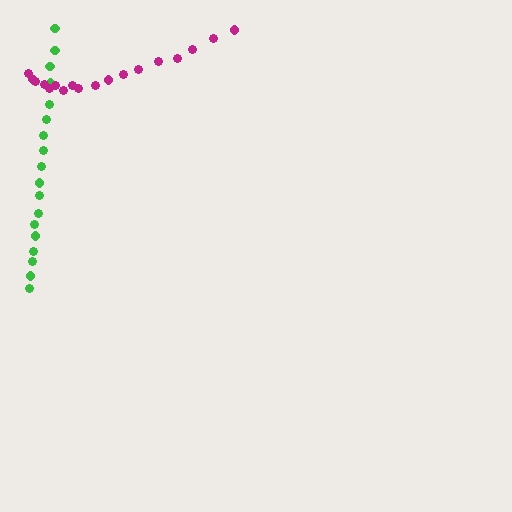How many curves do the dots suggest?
There are 2 distinct paths.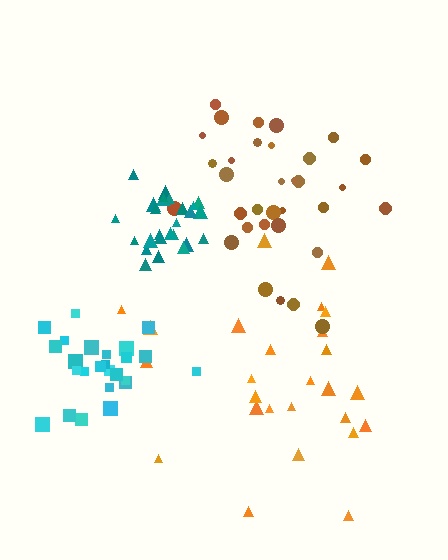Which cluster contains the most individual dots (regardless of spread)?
Brown (33).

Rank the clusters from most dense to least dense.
teal, cyan, brown, orange.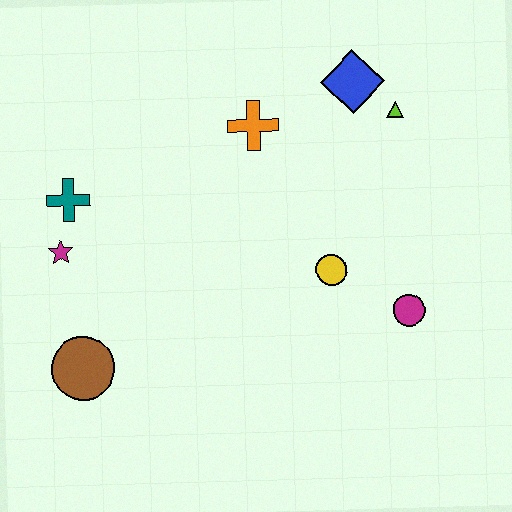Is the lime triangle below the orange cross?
No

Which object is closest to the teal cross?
The magenta star is closest to the teal cross.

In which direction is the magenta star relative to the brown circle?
The magenta star is above the brown circle.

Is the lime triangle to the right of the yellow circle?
Yes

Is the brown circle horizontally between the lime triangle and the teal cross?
Yes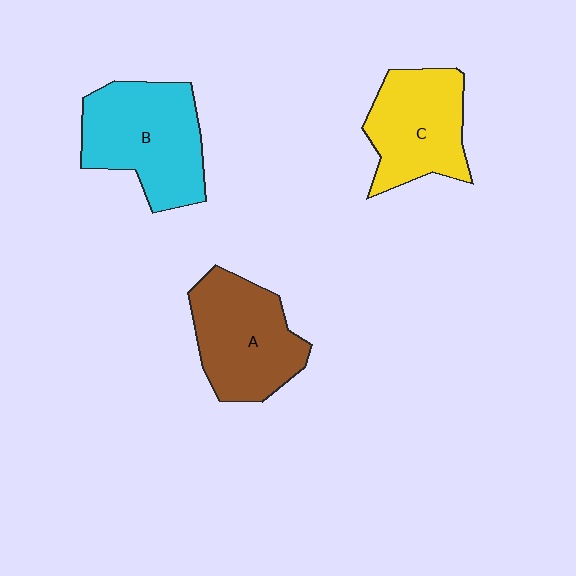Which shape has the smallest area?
Shape C (yellow).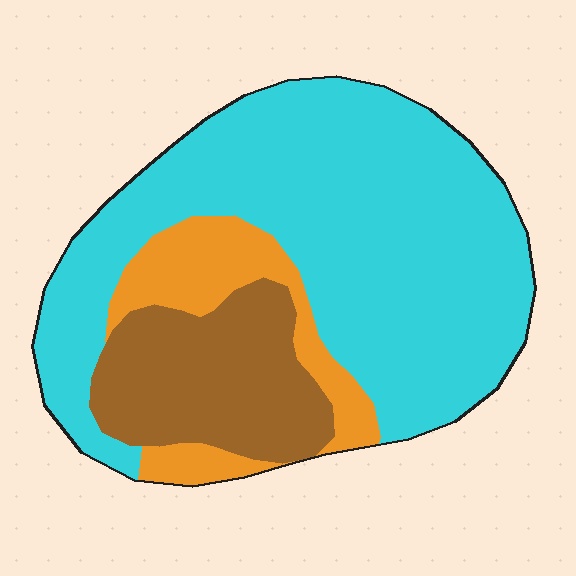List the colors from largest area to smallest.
From largest to smallest: cyan, brown, orange.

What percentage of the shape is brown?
Brown covers 21% of the shape.